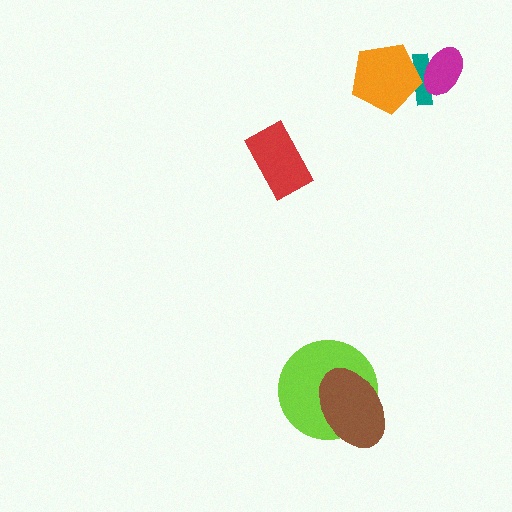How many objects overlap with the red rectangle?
0 objects overlap with the red rectangle.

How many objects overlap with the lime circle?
1 object overlaps with the lime circle.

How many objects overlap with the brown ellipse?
1 object overlaps with the brown ellipse.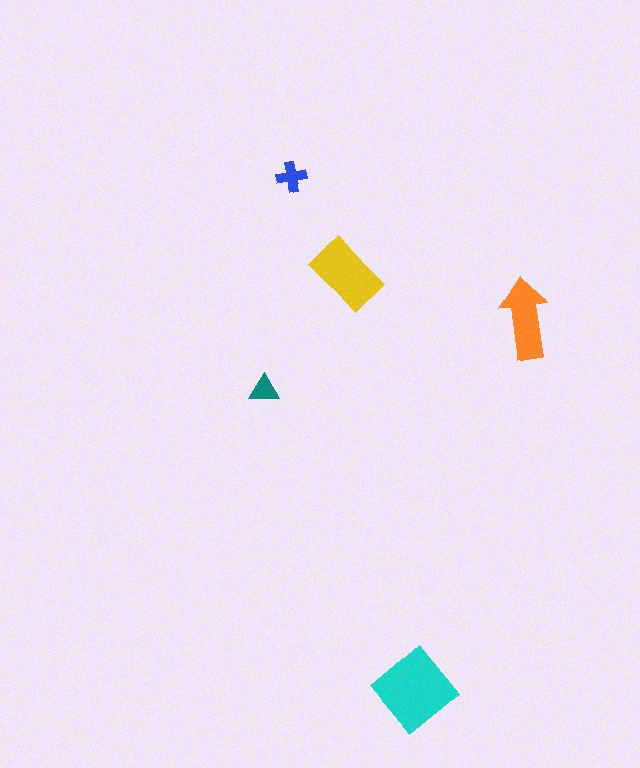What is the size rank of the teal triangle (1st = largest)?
5th.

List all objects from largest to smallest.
The cyan diamond, the yellow rectangle, the orange arrow, the blue cross, the teal triangle.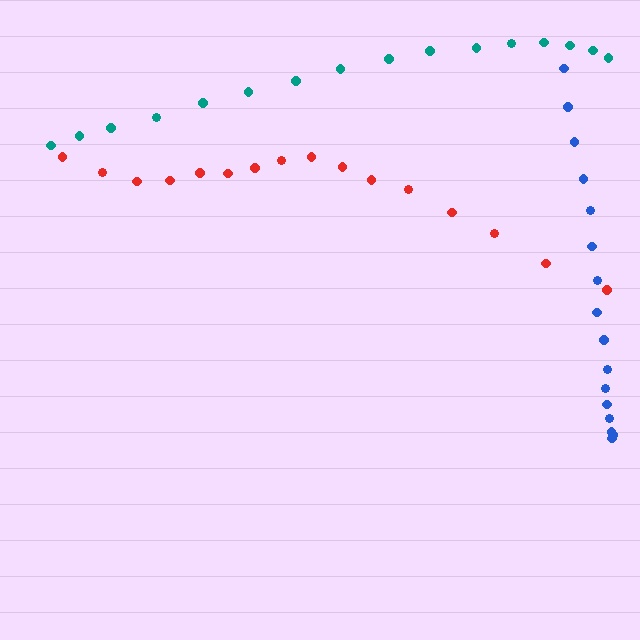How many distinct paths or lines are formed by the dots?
There are 3 distinct paths.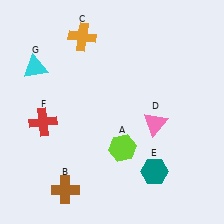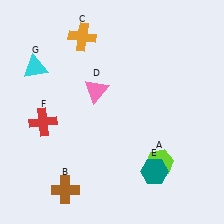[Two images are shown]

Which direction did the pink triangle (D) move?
The pink triangle (D) moved left.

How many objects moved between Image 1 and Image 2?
2 objects moved between the two images.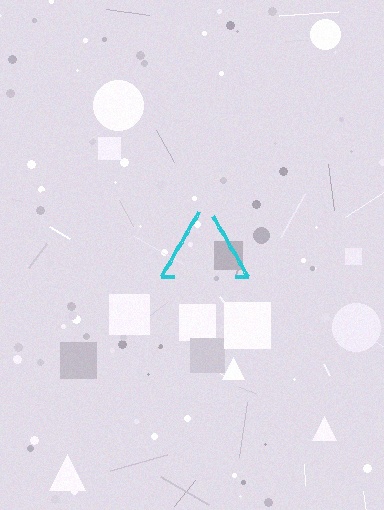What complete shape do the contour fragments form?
The contour fragments form a triangle.